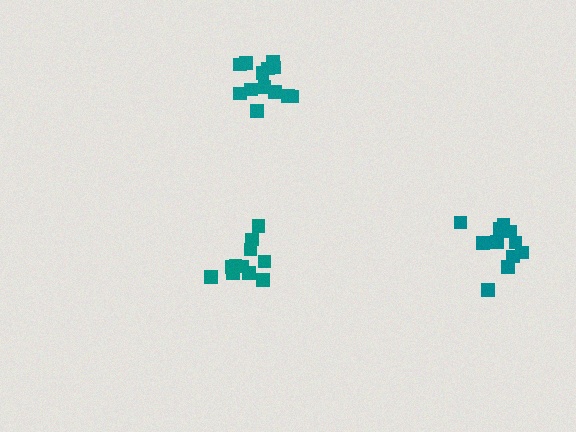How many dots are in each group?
Group 1: 13 dots, Group 2: 11 dots, Group 3: 11 dots (35 total).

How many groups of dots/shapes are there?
There are 3 groups.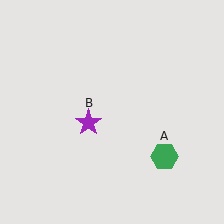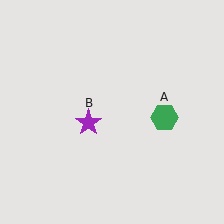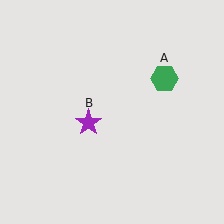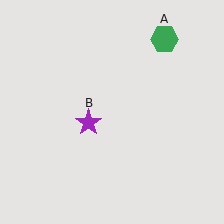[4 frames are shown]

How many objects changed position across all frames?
1 object changed position: green hexagon (object A).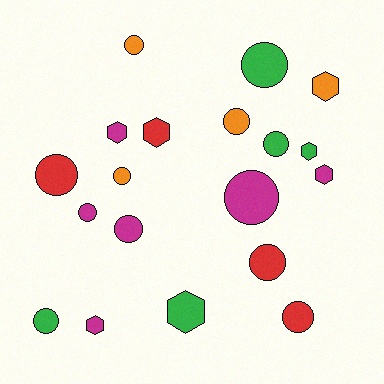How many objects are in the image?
There are 19 objects.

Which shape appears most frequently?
Circle, with 12 objects.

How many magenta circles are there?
There are 3 magenta circles.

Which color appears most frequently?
Magenta, with 6 objects.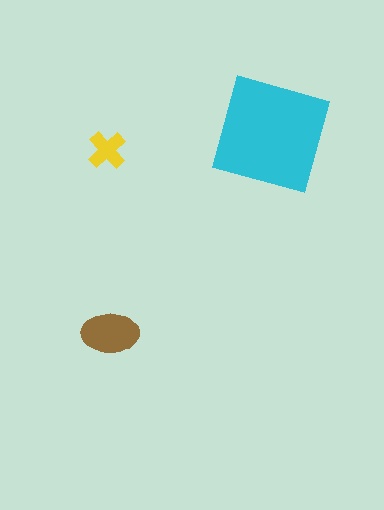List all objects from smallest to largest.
The yellow cross, the brown ellipse, the cyan square.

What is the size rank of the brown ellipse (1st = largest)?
2nd.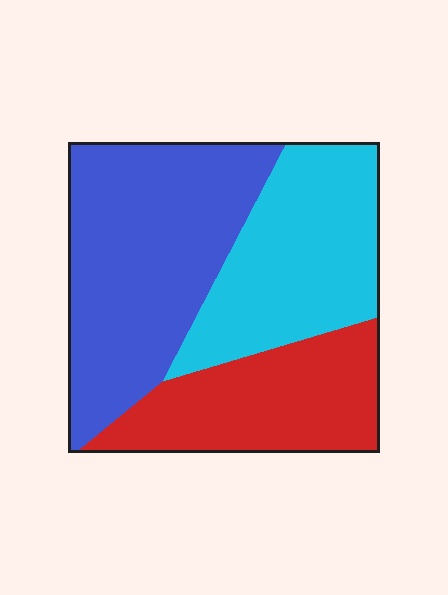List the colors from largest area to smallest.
From largest to smallest: blue, cyan, red.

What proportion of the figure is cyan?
Cyan takes up between a quarter and a half of the figure.